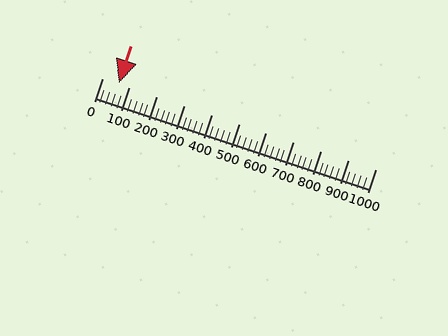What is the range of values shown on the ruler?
The ruler shows values from 0 to 1000.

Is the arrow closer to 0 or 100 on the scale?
The arrow is closer to 100.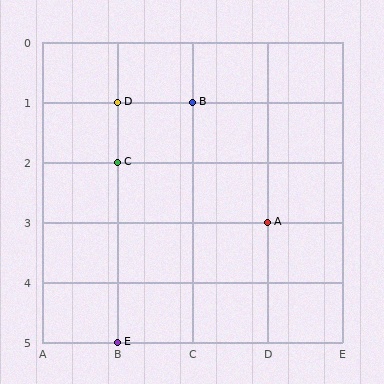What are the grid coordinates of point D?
Point D is at grid coordinates (B, 1).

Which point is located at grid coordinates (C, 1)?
Point B is at (C, 1).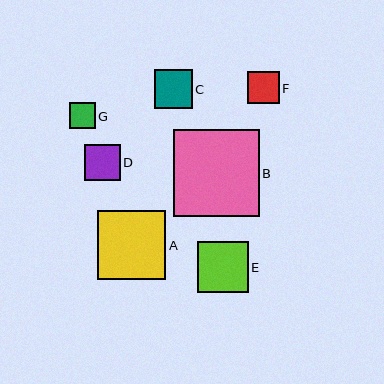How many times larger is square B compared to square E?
Square B is approximately 1.7 times the size of square E.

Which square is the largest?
Square B is the largest with a size of approximately 86 pixels.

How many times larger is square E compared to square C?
Square E is approximately 1.3 times the size of square C.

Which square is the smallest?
Square G is the smallest with a size of approximately 26 pixels.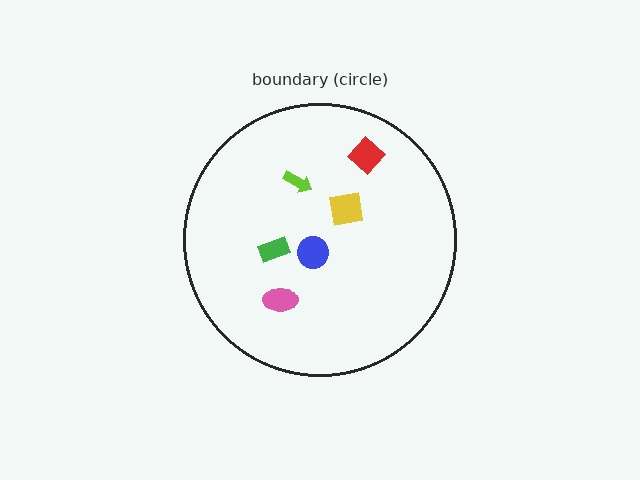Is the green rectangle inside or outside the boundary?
Inside.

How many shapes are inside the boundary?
6 inside, 0 outside.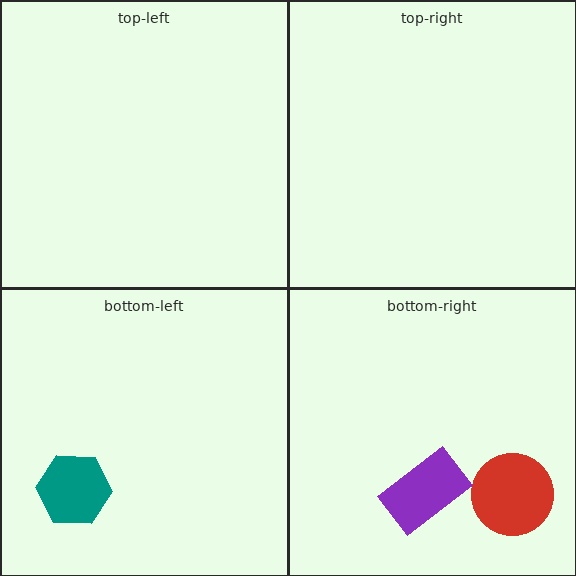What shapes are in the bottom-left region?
The teal hexagon.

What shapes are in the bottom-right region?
The red circle, the purple rectangle.